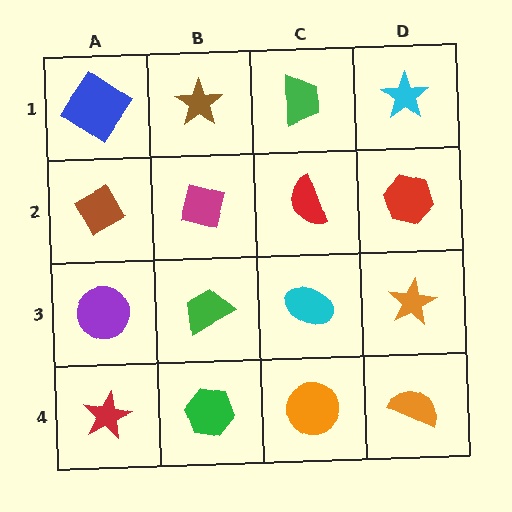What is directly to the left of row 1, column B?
A blue diamond.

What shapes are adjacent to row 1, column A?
A brown diamond (row 2, column A), a brown star (row 1, column B).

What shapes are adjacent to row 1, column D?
A red hexagon (row 2, column D), a green trapezoid (row 1, column C).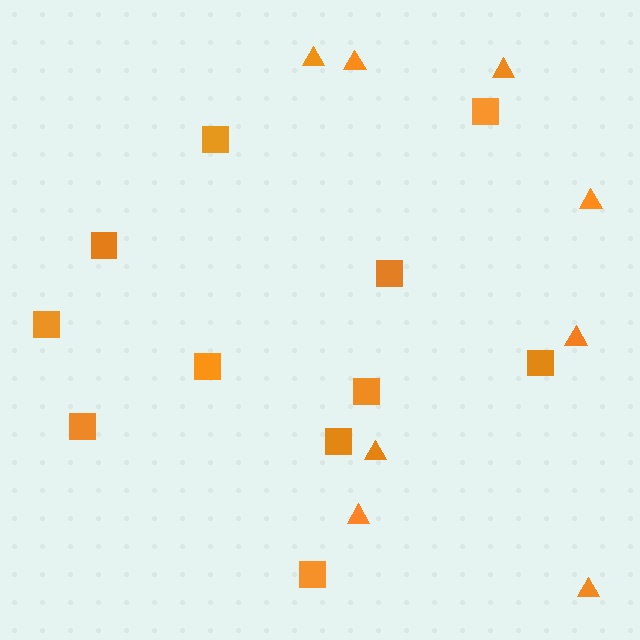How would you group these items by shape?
There are 2 groups: one group of squares (11) and one group of triangles (8).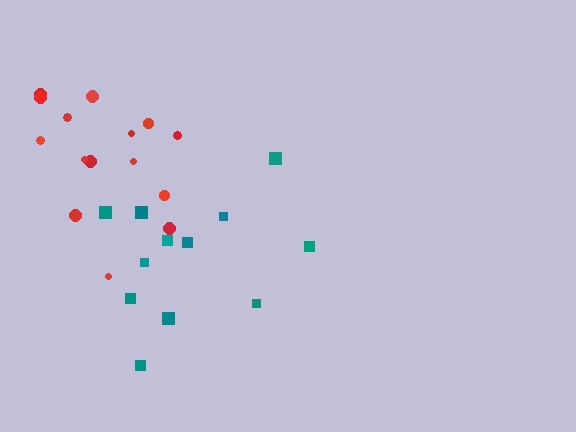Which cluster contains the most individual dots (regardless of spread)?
Red (15).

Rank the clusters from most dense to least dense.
teal, red.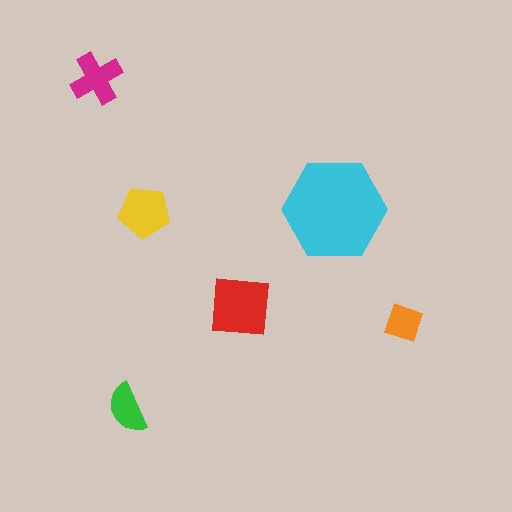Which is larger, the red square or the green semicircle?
The red square.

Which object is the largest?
The cyan hexagon.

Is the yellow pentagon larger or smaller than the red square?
Smaller.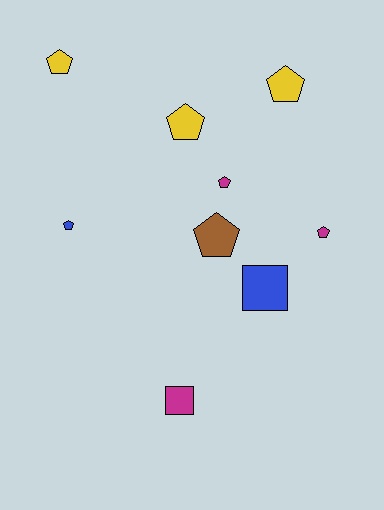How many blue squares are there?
There is 1 blue square.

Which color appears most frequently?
Yellow, with 3 objects.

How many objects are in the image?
There are 9 objects.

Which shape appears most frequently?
Pentagon, with 7 objects.